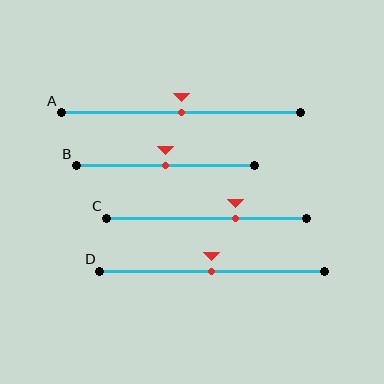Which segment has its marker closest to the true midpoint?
Segment A has its marker closest to the true midpoint.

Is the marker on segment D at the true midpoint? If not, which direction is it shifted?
Yes, the marker on segment D is at the true midpoint.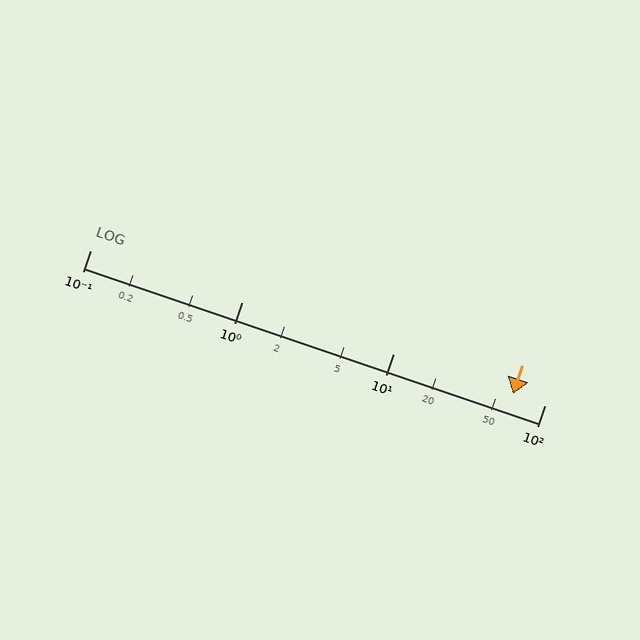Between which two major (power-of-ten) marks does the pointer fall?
The pointer is between 10 and 100.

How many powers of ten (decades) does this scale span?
The scale spans 3 decades, from 0.1 to 100.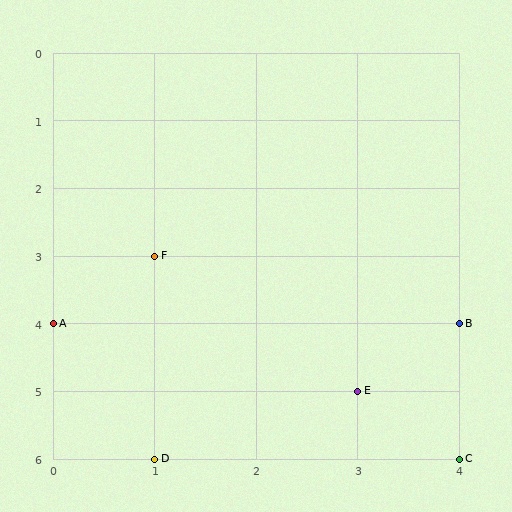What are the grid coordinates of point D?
Point D is at grid coordinates (1, 6).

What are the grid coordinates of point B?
Point B is at grid coordinates (4, 4).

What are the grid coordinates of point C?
Point C is at grid coordinates (4, 6).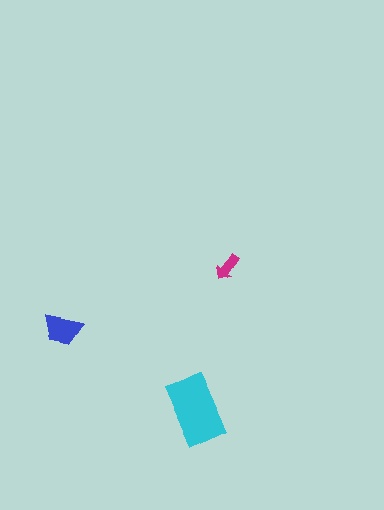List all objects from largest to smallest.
The cyan rectangle, the blue trapezoid, the magenta arrow.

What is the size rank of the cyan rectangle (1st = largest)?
1st.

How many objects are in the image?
There are 3 objects in the image.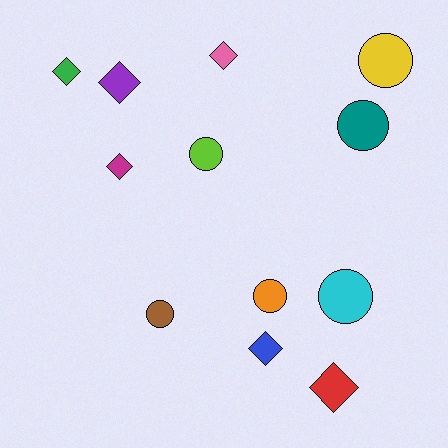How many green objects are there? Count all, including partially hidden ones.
There is 1 green object.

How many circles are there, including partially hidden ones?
There are 6 circles.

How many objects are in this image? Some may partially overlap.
There are 12 objects.